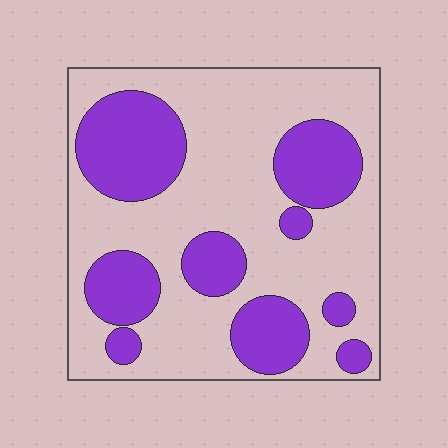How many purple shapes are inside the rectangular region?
9.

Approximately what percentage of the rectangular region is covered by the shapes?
Approximately 35%.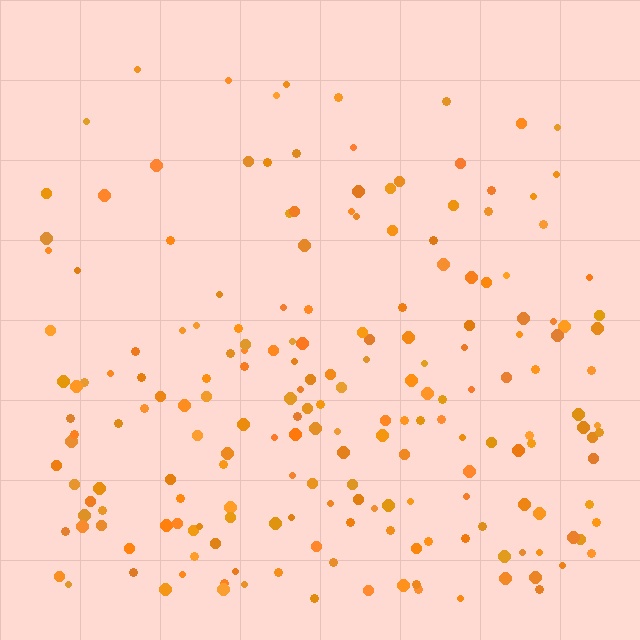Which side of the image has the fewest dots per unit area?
The top.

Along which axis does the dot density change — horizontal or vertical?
Vertical.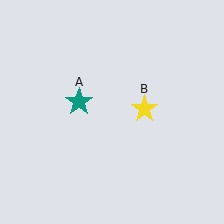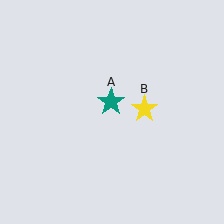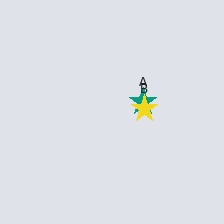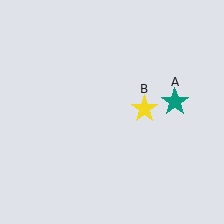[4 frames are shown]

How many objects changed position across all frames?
1 object changed position: teal star (object A).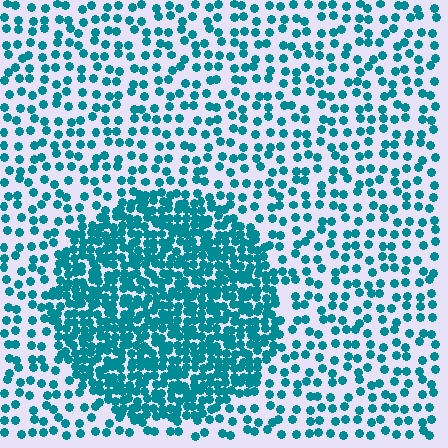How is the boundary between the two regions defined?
The boundary is defined by a change in element density (approximately 2.5x ratio). All elements are the same color, size, and shape.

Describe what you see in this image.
The image contains small teal elements arranged at two different densities. A circle-shaped region is visible where the elements are more densely packed than the surrounding area.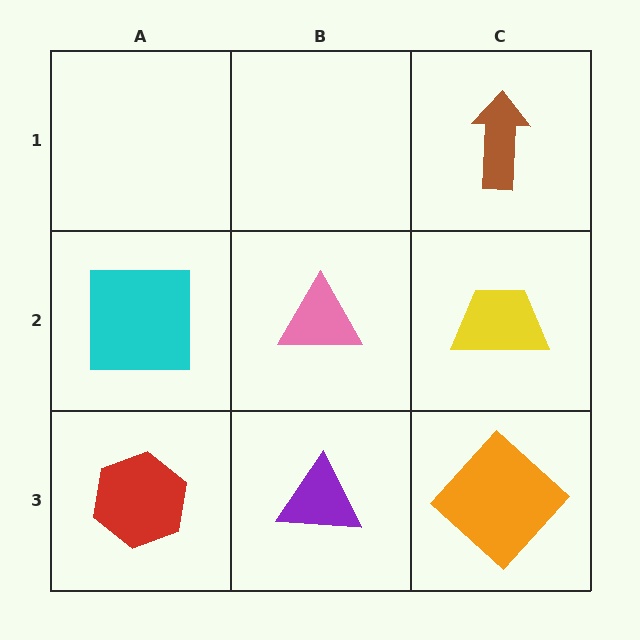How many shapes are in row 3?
3 shapes.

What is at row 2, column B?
A pink triangle.